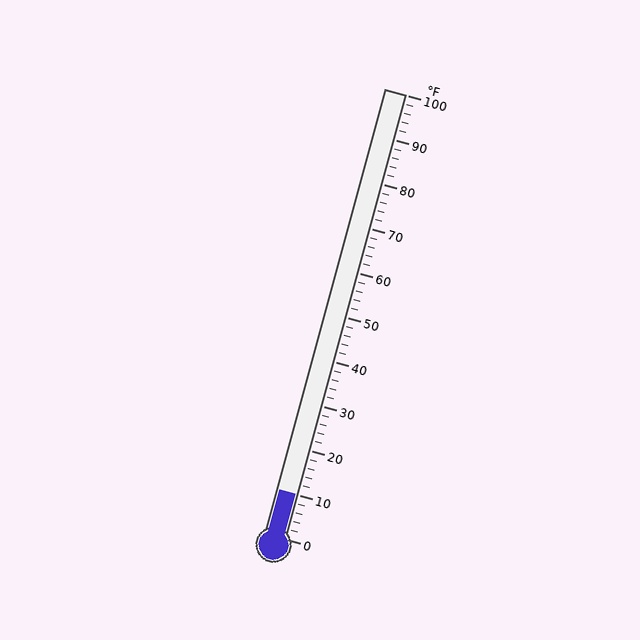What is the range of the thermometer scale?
The thermometer scale ranges from 0°F to 100°F.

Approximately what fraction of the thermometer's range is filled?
The thermometer is filled to approximately 10% of its range.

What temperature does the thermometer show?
The thermometer shows approximately 10°F.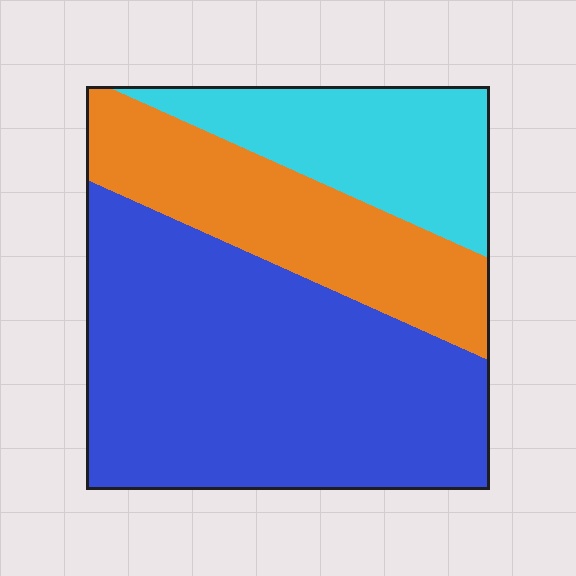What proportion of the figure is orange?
Orange covers 25% of the figure.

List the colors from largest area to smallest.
From largest to smallest: blue, orange, cyan.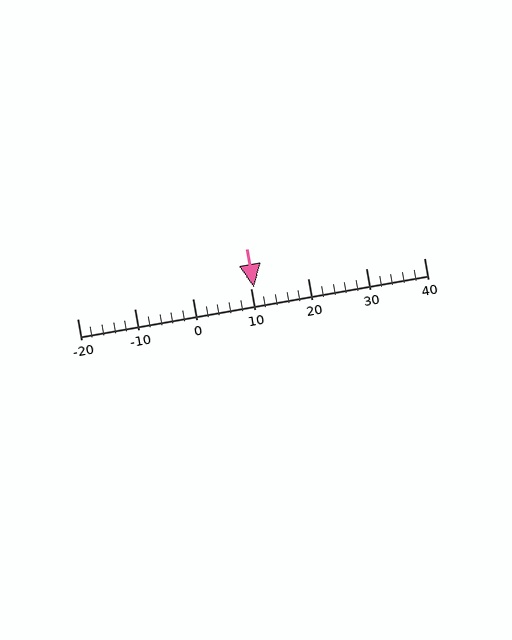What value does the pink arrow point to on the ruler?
The pink arrow points to approximately 11.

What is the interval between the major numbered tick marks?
The major tick marks are spaced 10 units apart.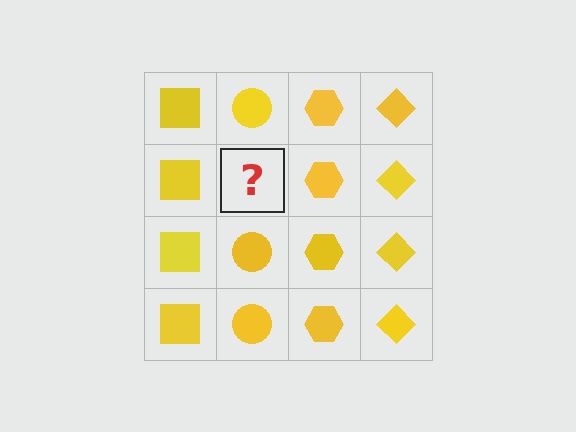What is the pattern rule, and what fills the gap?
The rule is that each column has a consistent shape. The gap should be filled with a yellow circle.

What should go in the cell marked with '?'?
The missing cell should contain a yellow circle.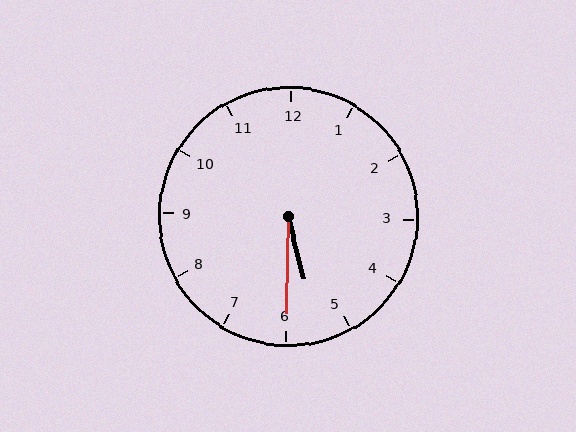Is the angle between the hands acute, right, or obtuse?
It is acute.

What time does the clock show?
5:30.